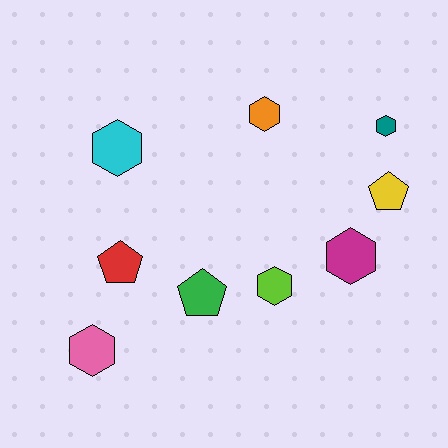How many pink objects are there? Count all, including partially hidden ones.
There is 1 pink object.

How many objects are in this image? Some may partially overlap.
There are 9 objects.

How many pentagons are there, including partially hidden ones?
There are 3 pentagons.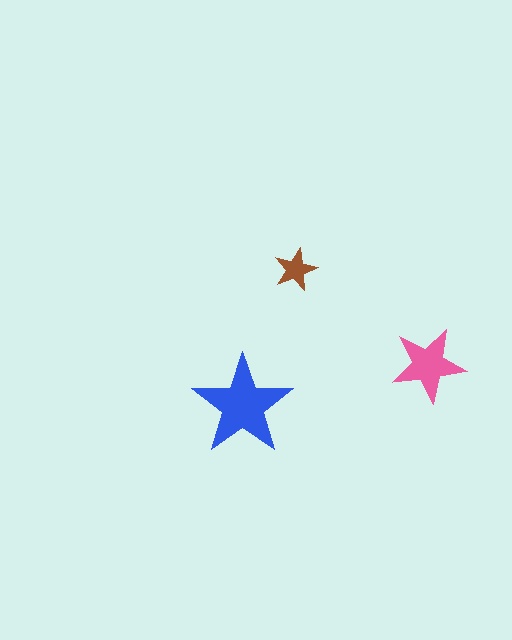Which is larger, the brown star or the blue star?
The blue one.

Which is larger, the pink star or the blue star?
The blue one.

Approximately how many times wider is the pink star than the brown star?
About 1.5 times wider.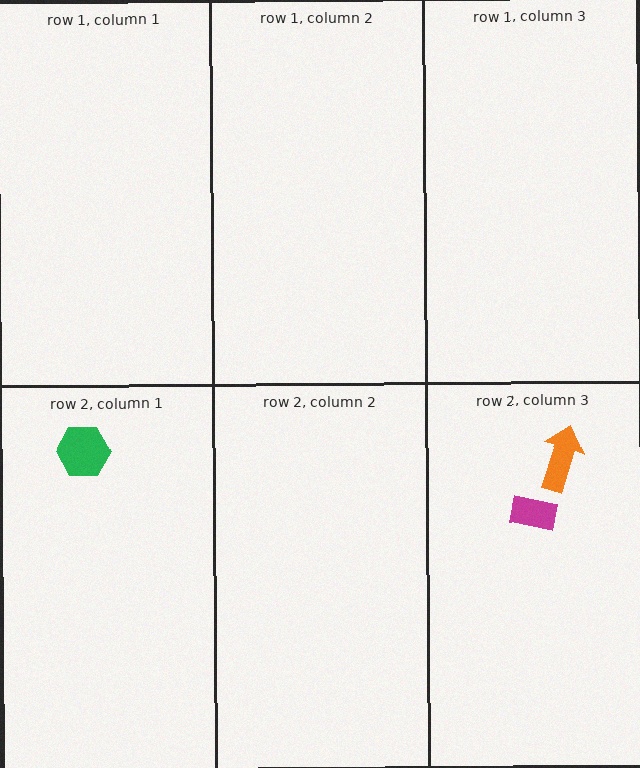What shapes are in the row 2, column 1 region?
The green hexagon.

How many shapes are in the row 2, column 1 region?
1.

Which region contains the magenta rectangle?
The row 2, column 3 region.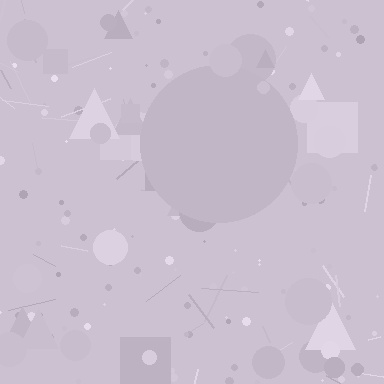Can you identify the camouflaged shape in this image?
The camouflaged shape is a circle.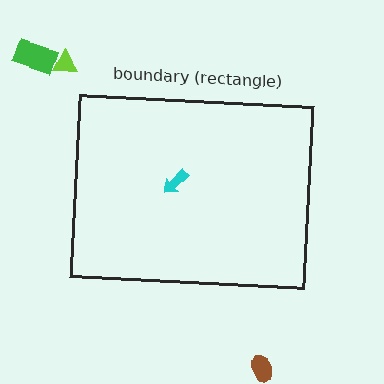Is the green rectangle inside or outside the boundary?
Outside.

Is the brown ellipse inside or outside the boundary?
Outside.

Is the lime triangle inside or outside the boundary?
Outside.